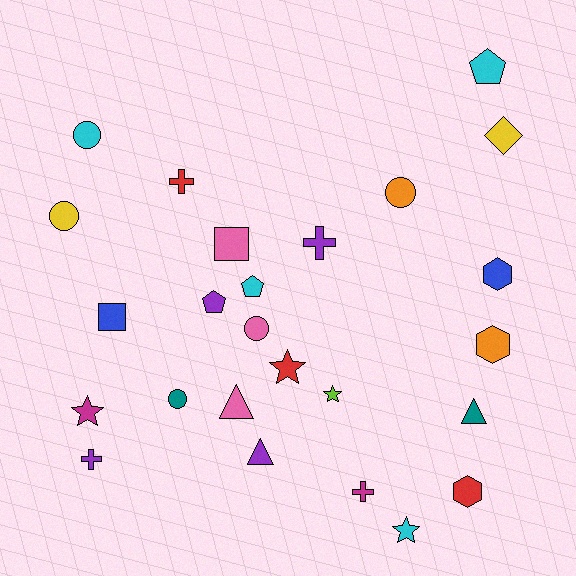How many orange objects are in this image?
There are 2 orange objects.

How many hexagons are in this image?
There are 3 hexagons.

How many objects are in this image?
There are 25 objects.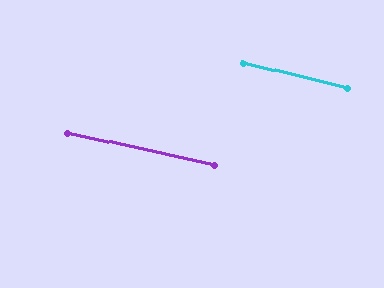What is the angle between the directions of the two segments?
Approximately 1 degree.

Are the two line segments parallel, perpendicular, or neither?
Parallel — their directions differ by only 1.3°.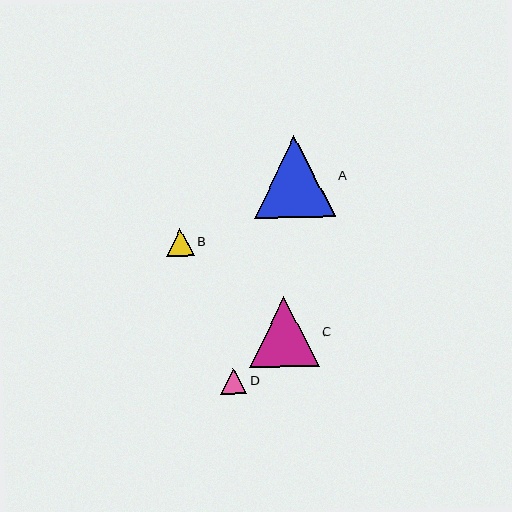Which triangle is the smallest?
Triangle D is the smallest with a size of approximately 26 pixels.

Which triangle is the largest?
Triangle A is the largest with a size of approximately 82 pixels.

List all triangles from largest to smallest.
From largest to smallest: A, C, B, D.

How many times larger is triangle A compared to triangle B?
Triangle A is approximately 2.9 times the size of triangle B.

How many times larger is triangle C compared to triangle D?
Triangle C is approximately 2.6 times the size of triangle D.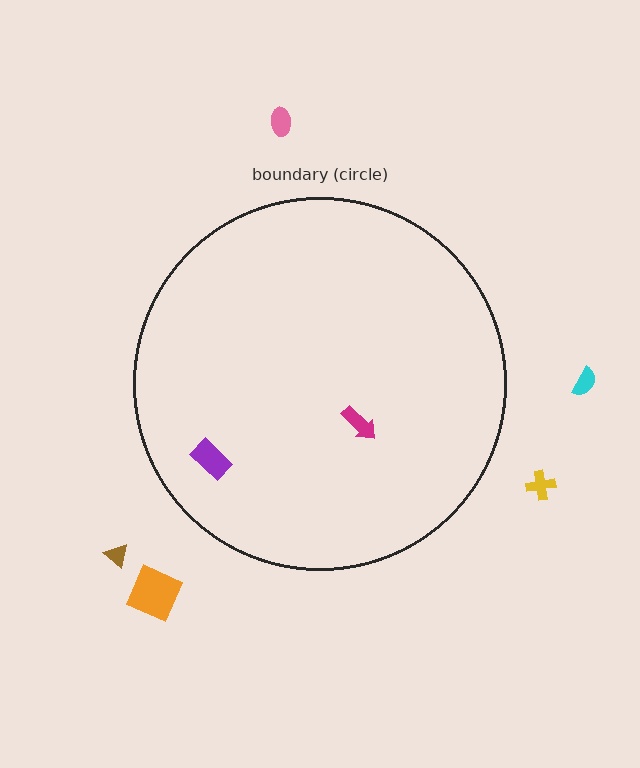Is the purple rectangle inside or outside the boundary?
Inside.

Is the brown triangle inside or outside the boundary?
Outside.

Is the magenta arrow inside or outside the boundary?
Inside.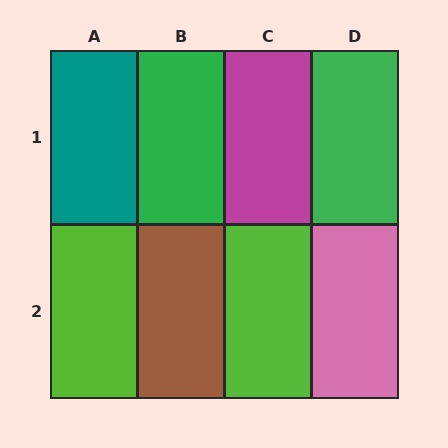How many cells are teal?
1 cell is teal.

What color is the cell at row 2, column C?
Lime.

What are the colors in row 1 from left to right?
Teal, green, magenta, green.